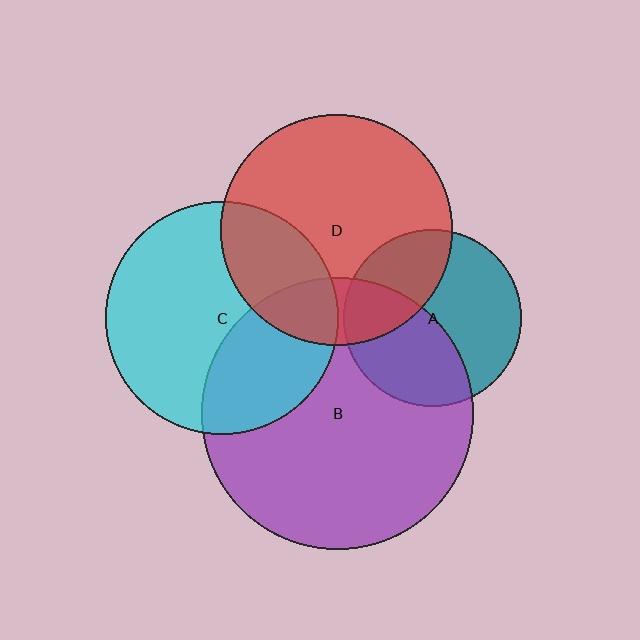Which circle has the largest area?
Circle B (purple).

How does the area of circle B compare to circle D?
Approximately 1.4 times.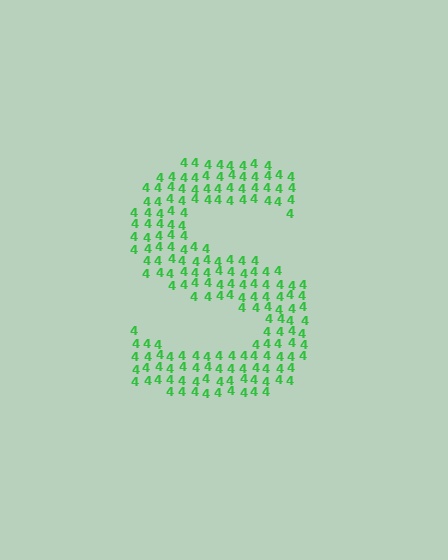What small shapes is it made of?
It is made of small digit 4's.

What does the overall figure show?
The overall figure shows the letter S.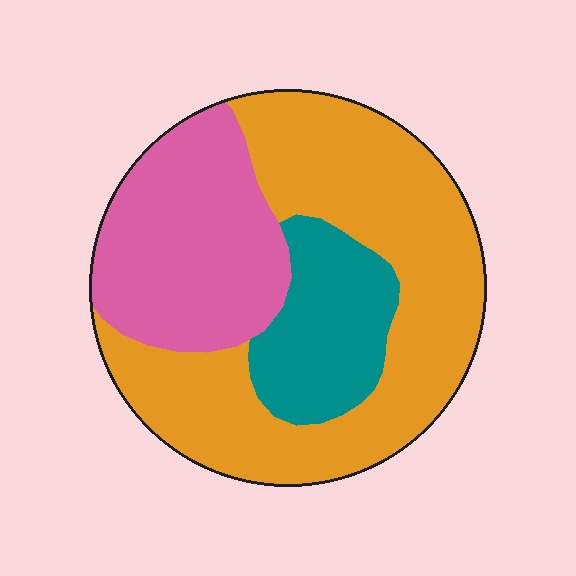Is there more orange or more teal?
Orange.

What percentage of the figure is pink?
Pink covers around 30% of the figure.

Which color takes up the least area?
Teal, at roughly 15%.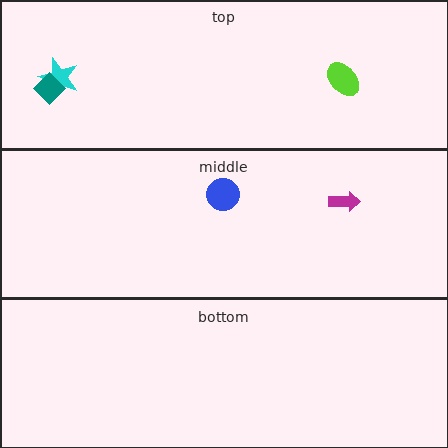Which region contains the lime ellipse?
The top region.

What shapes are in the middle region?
The blue circle, the magenta arrow.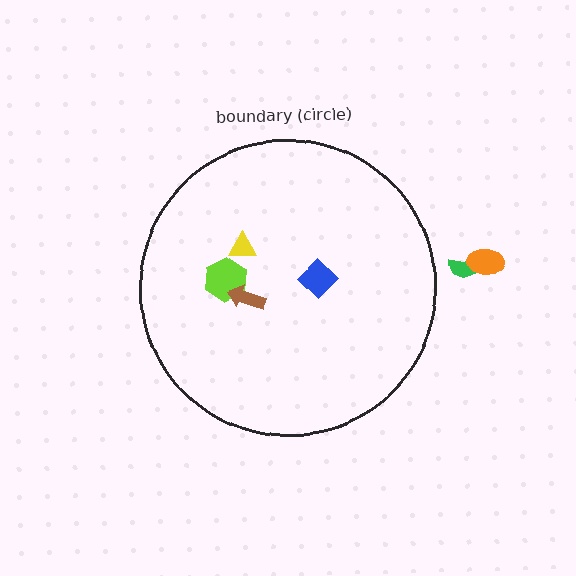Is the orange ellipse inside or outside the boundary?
Outside.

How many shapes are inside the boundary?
4 inside, 2 outside.